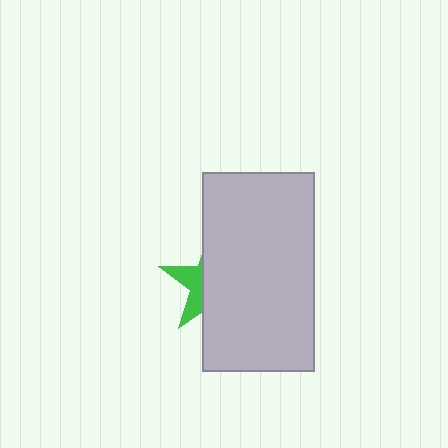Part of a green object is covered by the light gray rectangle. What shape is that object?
It is a star.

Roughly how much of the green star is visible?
A small part of it is visible (roughly 32%).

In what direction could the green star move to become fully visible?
The green star could move left. That would shift it out from behind the light gray rectangle entirely.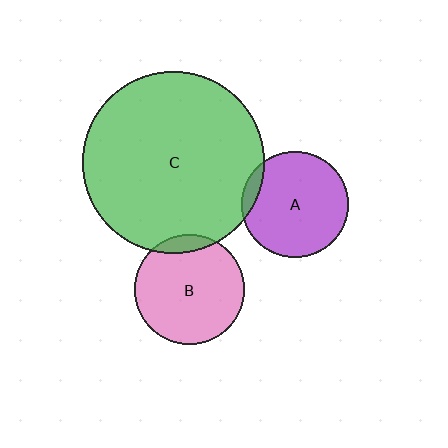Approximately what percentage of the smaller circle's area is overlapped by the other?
Approximately 10%.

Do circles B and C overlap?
Yes.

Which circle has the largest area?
Circle C (green).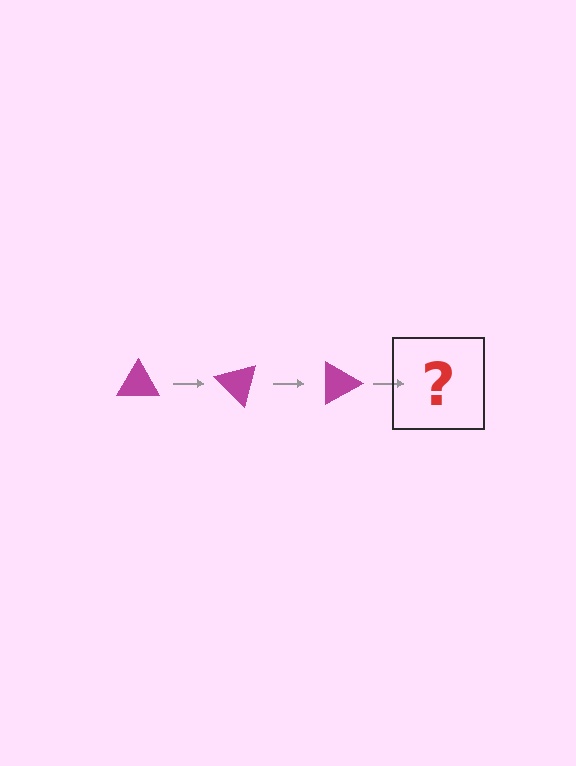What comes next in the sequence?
The next element should be a magenta triangle rotated 135 degrees.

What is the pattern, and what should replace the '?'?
The pattern is that the triangle rotates 45 degrees each step. The '?' should be a magenta triangle rotated 135 degrees.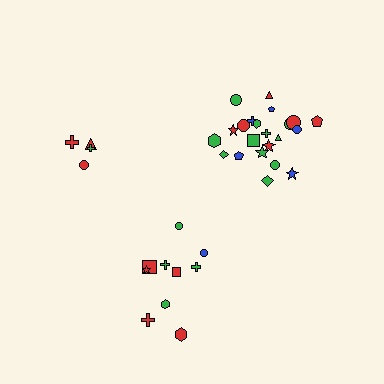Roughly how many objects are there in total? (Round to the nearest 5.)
Roughly 35 objects in total.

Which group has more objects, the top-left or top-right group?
The top-right group.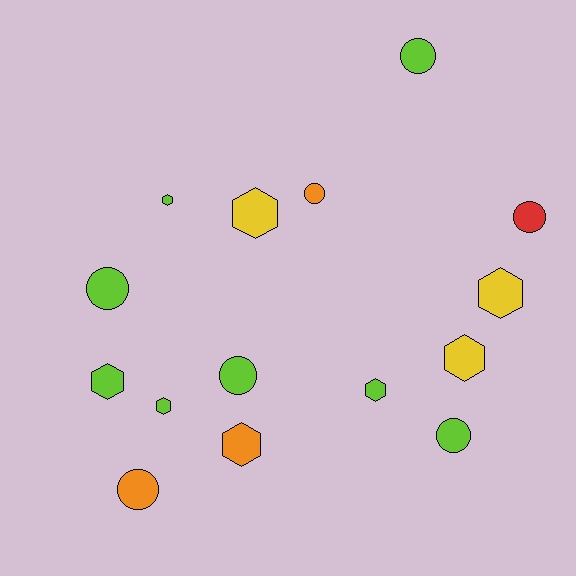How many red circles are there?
There is 1 red circle.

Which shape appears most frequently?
Hexagon, with 8 objects.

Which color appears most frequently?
Lime, with 8 objects.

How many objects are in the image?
There are 15 objects.